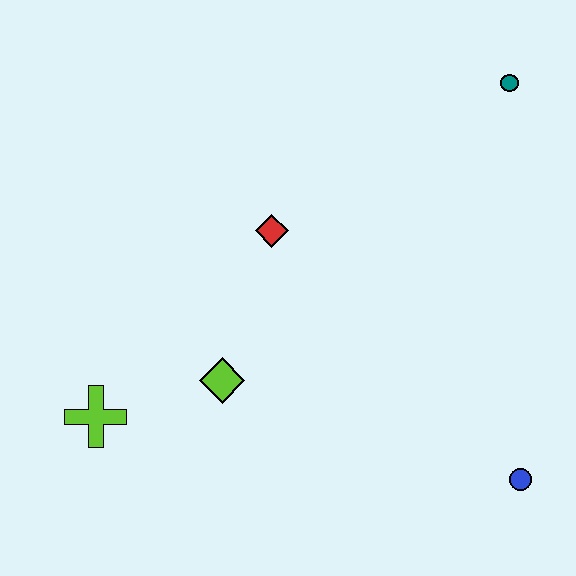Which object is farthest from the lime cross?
The teal circle is farthest from the lime cross.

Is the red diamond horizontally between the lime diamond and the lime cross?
No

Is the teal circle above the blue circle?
Yes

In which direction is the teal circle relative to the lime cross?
The teal circle is to the right of the lime cross.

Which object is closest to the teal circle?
The red diamond is closest to the teal circle.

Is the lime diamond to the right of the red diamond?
No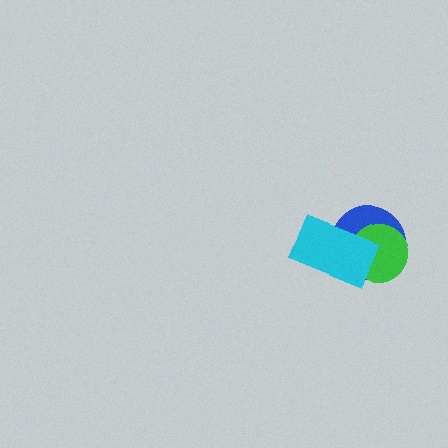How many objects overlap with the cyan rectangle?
2 objects overlap with the cyan rectangle.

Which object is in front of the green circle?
The cyan rectangle is in front of the green circle.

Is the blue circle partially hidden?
Yes, it is partially covered by another shape.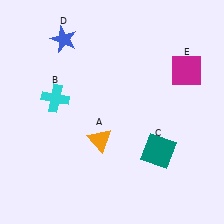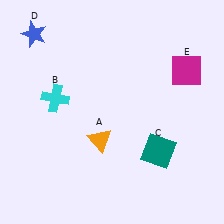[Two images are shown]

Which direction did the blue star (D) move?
The blue star (D) moved left.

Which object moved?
The blue star (D) moved left.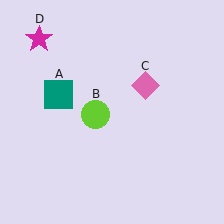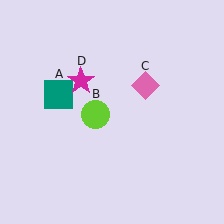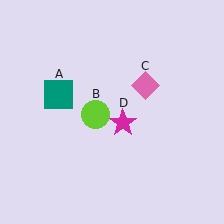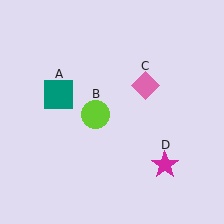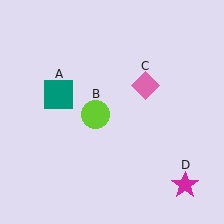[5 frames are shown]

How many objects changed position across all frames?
1 object changed position: magenta star (object D).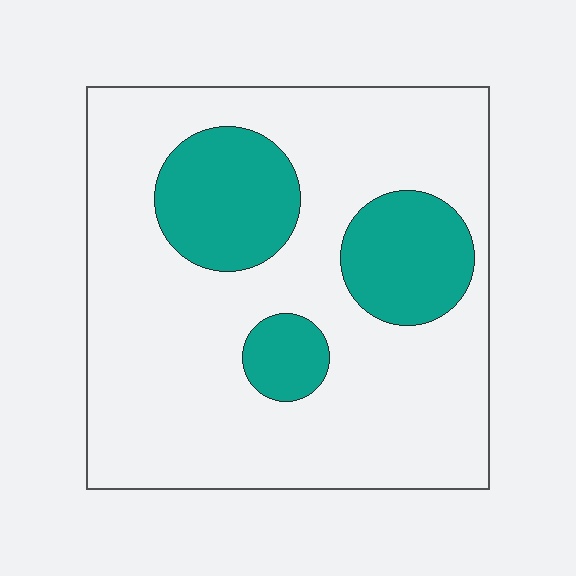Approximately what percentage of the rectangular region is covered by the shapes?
Approximately 25%.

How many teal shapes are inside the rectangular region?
3.